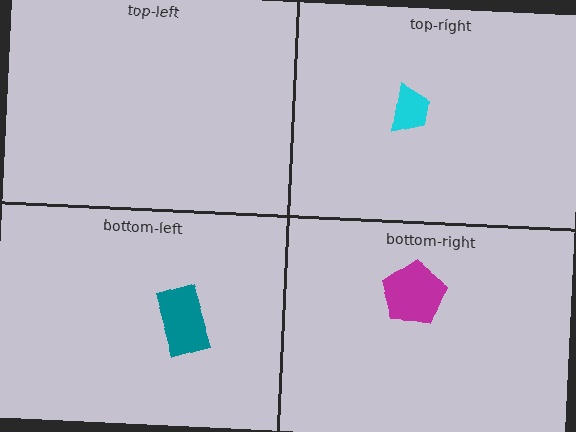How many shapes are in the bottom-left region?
1.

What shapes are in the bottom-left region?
The teal rectangle.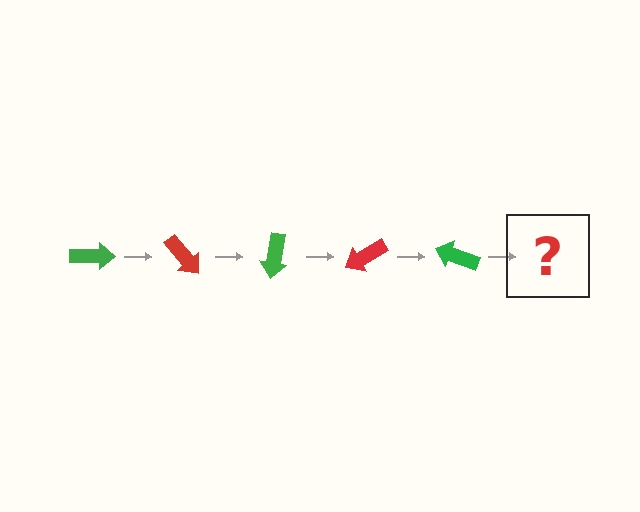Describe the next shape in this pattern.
It should be a red arrow, rotated 250 degrees from the start.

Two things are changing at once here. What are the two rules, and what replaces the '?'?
The two rules are that it rotates 50 degrees each step and the color cycles through green and red. The '?' should be a red arrow, rotated 250 degrees from the start.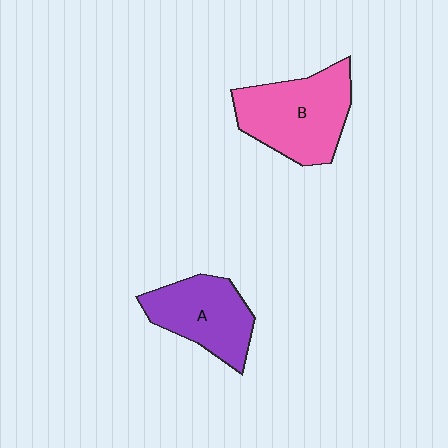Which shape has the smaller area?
Shape A (purple).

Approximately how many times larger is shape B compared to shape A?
Approximately 1.3 times.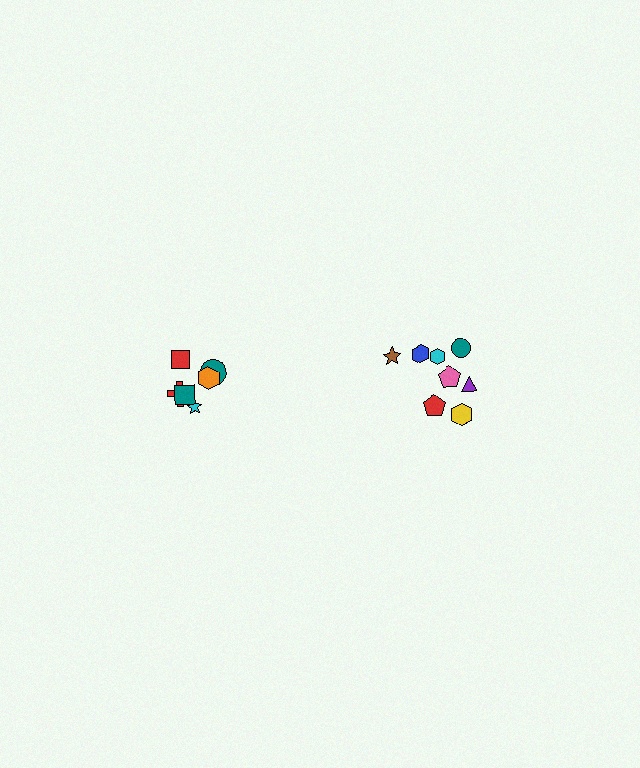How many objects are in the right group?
There are 8 objects.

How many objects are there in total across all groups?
There are 14 objects.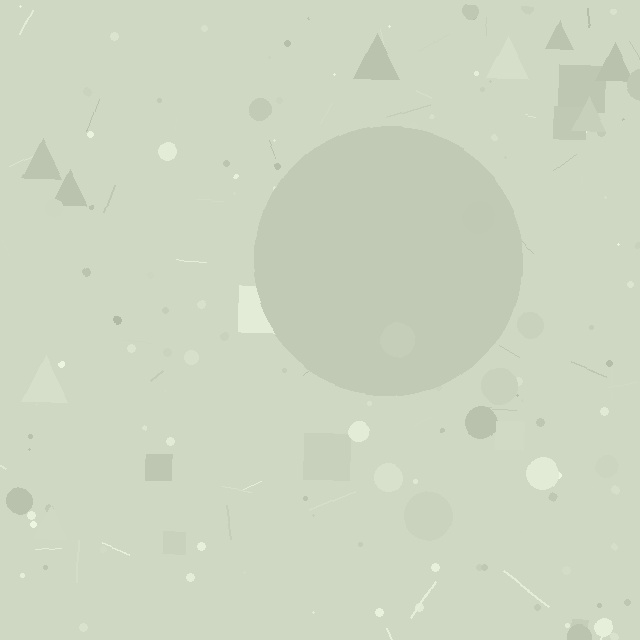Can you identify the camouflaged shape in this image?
The camouflaged shape is a circle.